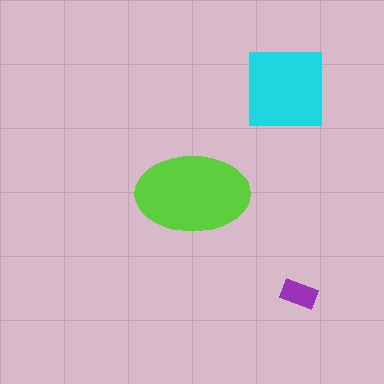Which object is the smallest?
The purple rectangle.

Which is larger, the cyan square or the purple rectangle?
The cyan square.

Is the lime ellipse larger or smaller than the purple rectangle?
Larger.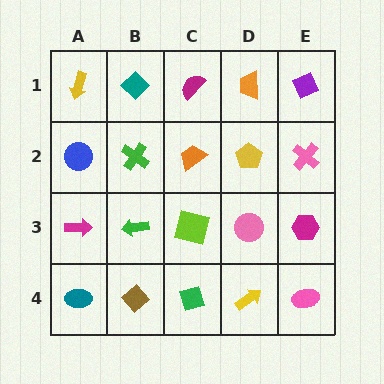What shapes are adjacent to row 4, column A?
A magenta arrow (row 3, column A), a brown diamond (row 4, column B).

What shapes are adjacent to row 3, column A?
A blue circle (row 2, column A), a teal ellipse (row 4, column A), a green arrow (row 3, column B).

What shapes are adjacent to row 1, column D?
A yellow pentagon (row 2, column D), a magenta semicircle (row 1, column C), a purple diamond (row 1, column E).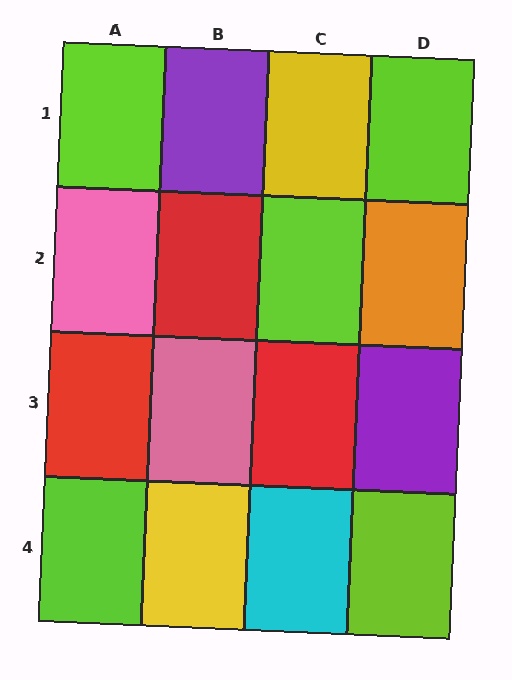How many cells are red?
3 cells are red.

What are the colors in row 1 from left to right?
Lime, purple, yellow, lime.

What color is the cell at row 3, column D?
Purple.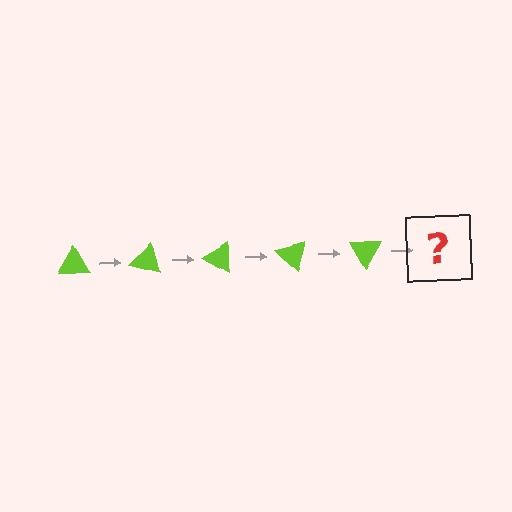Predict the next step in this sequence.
The next step is a lime triangle rotated 75 degrees.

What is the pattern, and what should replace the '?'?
The pattern is that the triangle rotates 15 degrees each step. The '?' should be a lime triangle rotated 75 degrees.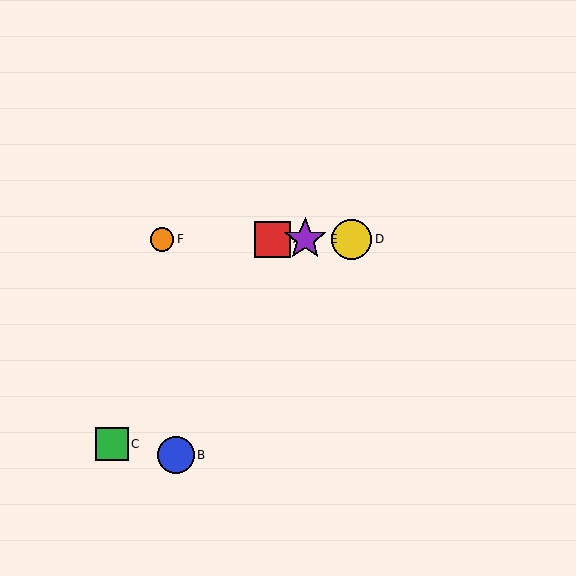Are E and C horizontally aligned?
No, E is at y≈239 and C is at y≈444.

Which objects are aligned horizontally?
Objects A, D, E, F are aligned horizontally.